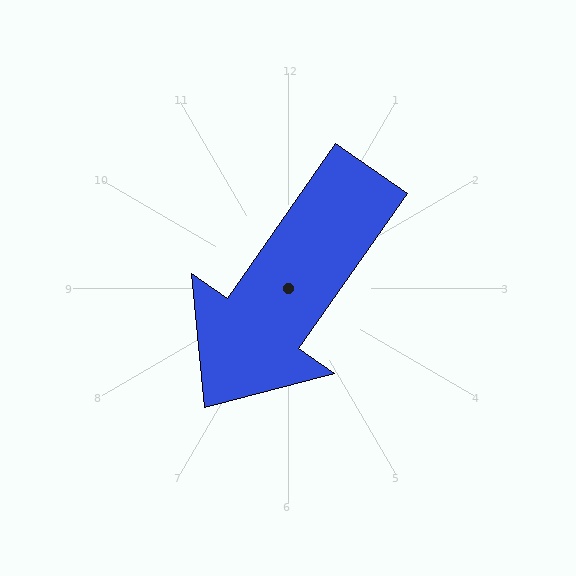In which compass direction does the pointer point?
Southwest.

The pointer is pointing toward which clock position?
Roughly 7 o'clock.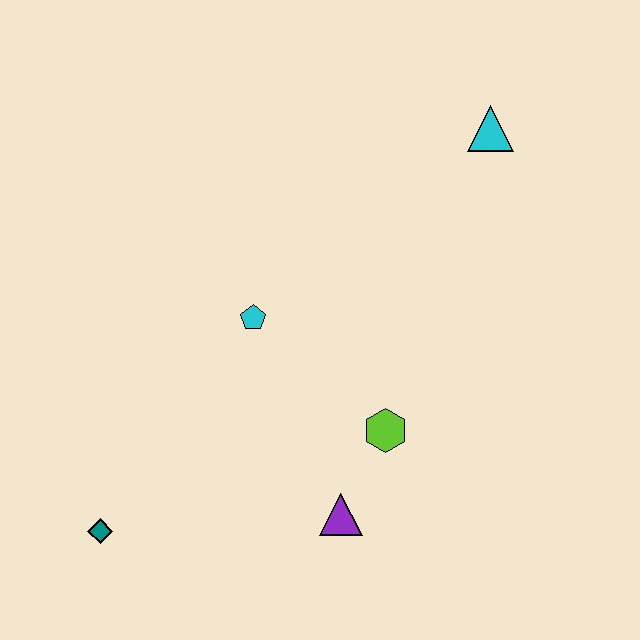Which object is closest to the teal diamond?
The purple triangle is closest to the teal diamond.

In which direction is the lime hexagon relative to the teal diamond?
The lime hexagon is to the right of the teal diamond.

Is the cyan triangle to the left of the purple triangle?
No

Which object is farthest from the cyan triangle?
The teal diamond is farthest from the cyan triangle.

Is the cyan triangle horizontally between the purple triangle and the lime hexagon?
No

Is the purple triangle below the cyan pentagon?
Yes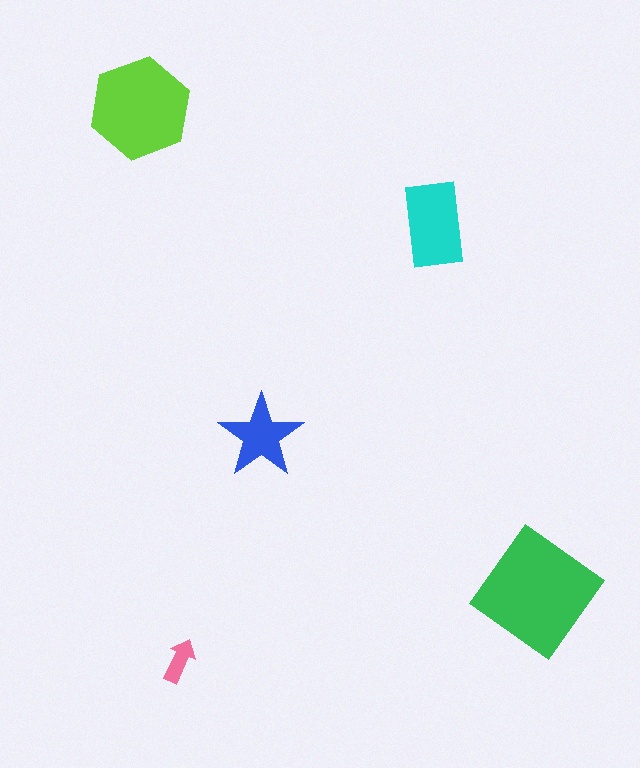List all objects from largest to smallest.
The green diamond, the lime hexagon, the cyan rectangle, the blue star, the pink arrow.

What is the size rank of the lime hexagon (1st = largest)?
2nd.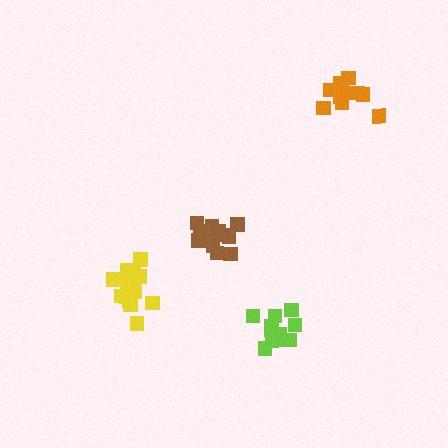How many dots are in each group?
Group 1: 13 dots, Group 2: 11 dots, Group 3: 16 dots, Group 4: 11 dots (51 total).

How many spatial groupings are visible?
There are 4 spatial groupings.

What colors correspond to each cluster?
The clusters are colored: brown, orange, yellow, lime.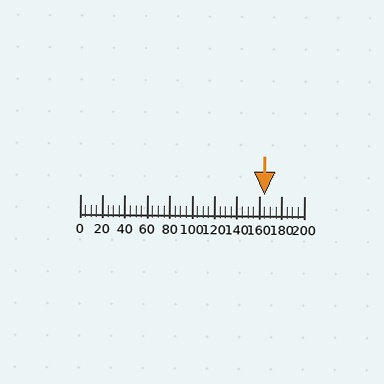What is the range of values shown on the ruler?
The ruler shows values from 0 to 200.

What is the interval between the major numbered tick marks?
The major tick marks are spaced 20 units apart.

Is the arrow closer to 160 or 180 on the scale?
The arrow is closer to 160.